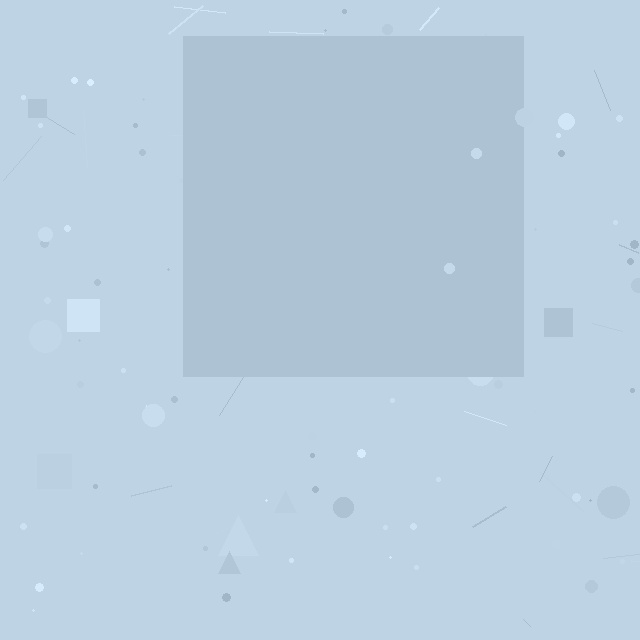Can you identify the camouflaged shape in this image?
The camouflaged shape is a square.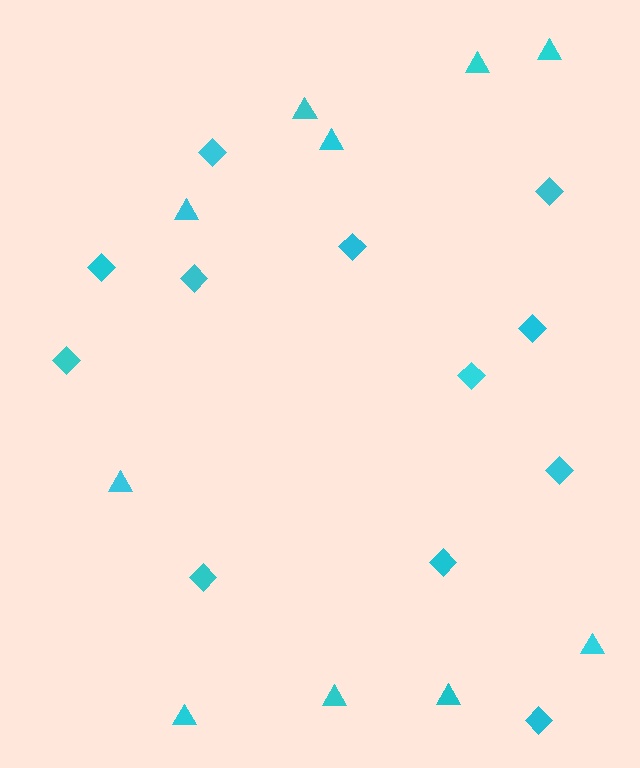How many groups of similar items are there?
There are 2 groups: one group of triangles (10) and one group of diamonds (12).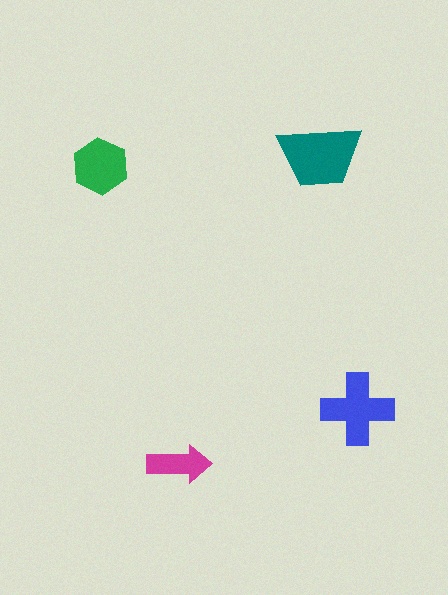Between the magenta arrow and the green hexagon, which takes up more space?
The green hexagon.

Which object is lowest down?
The magenta arrow is bottommost.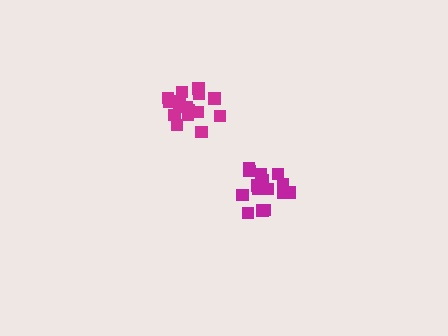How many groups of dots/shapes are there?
There are 2 groups.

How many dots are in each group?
Group 1: 16 dots, Group 2: 15 dots (31 total).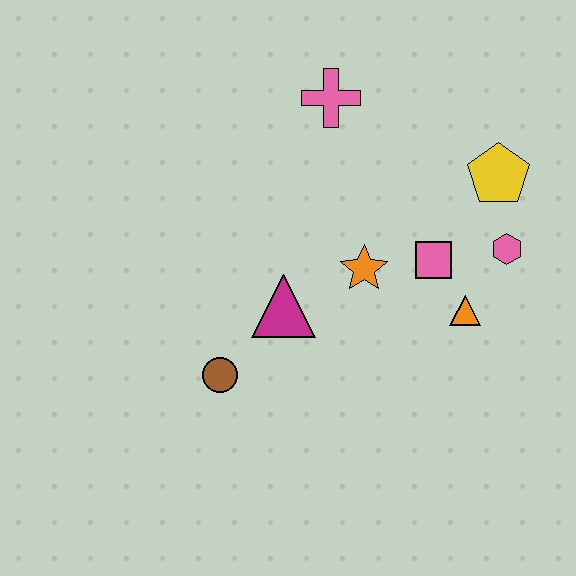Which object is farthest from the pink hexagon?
The brown circle is farthest from the pink hexagon.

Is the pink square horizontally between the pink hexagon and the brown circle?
Yes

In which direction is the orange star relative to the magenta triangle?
The orange star is to the right of the magenta triangle.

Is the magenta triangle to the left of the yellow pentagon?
Yes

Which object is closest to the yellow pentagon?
The pink hexagon is closest to the yellow pentagon.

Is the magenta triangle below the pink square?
Yes